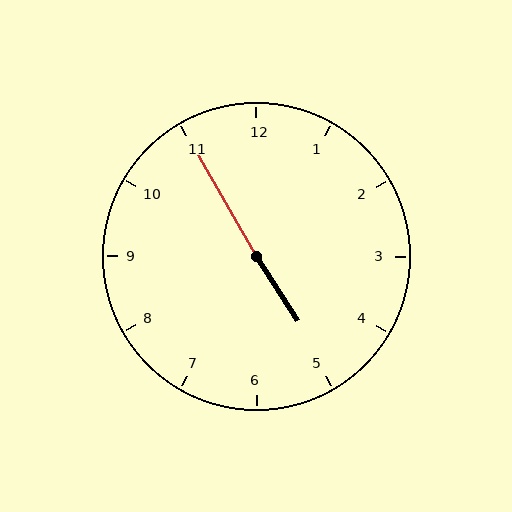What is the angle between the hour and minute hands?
Approximately 178 degrees.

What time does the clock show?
4:55.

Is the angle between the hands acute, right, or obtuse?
It is obtuse.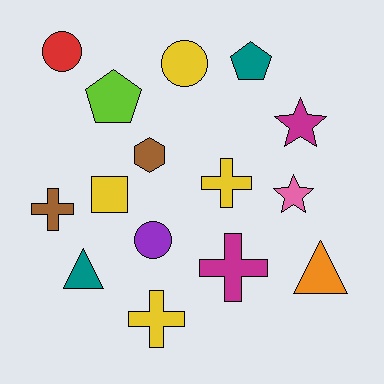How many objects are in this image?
There are 15 objects.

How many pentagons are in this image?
There are 2 pentagons.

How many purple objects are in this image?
There is 1 purple object.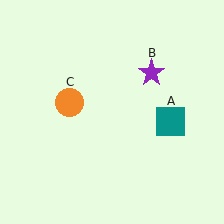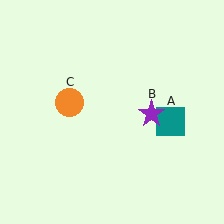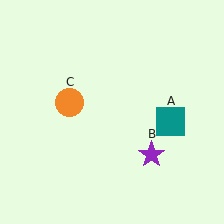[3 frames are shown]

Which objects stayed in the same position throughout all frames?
Teal square (object A) and orange circle (object C) remained stationary.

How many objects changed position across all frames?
1 object changed position: purple star (object B).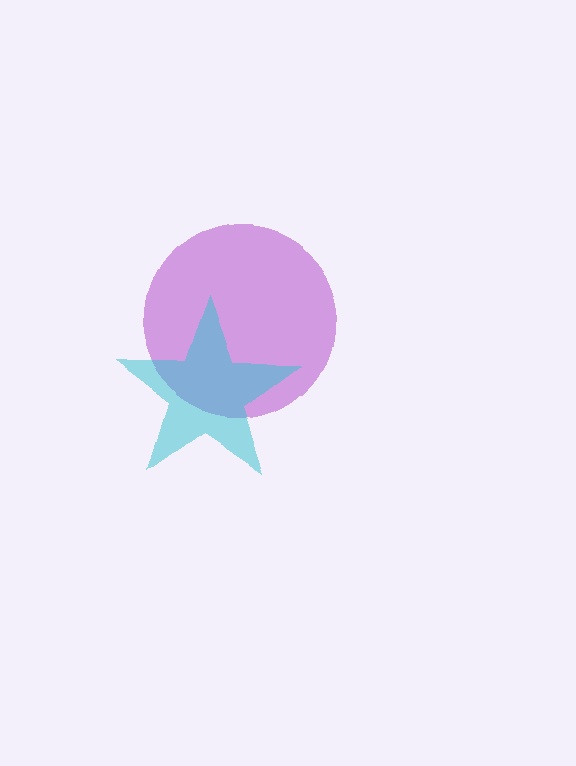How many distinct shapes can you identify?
There are 2 distinct shapes: a purple circle, a cyan star.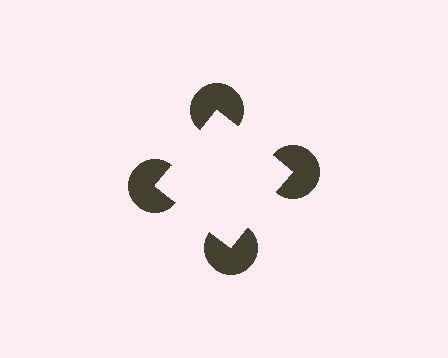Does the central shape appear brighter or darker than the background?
It typically appears slightly brighter than the background, even though no actual brightness change is drawn.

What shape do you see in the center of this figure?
An illusory square — its edges are inferred from the aligned wedge cuts in the pac-man discs, not physically drawn.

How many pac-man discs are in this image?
There are 4 — one at each vertex of the illusory square.